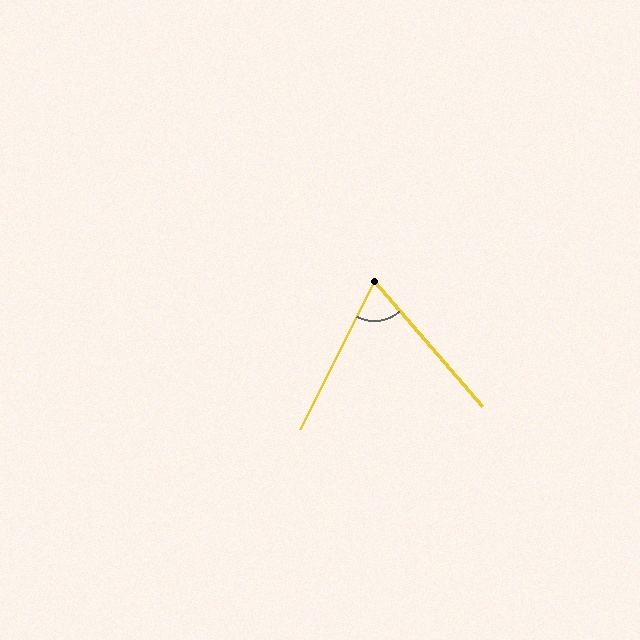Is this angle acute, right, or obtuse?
It is acute.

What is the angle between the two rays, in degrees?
Approximately 67 degrees.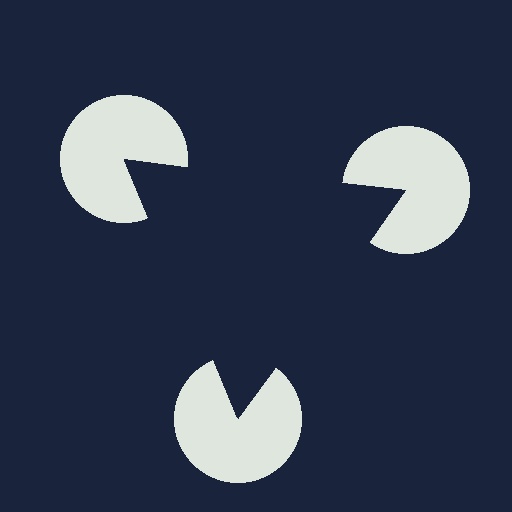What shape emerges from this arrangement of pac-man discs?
An illusory triangle — its edges are inferred from the aligned wedge cuts in the pac-man discs, not physically drawn.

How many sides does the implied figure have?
3 sides.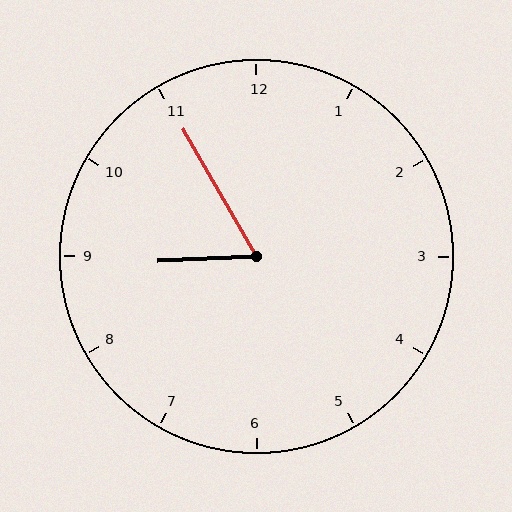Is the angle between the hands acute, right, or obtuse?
It is acute.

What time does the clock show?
8:55.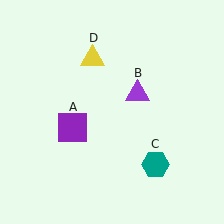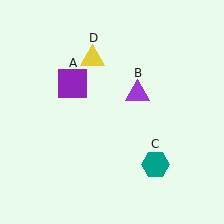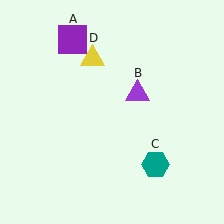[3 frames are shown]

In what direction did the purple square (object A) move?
The purple square (object A) moved up.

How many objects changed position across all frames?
1 object changed position: purple square (object A).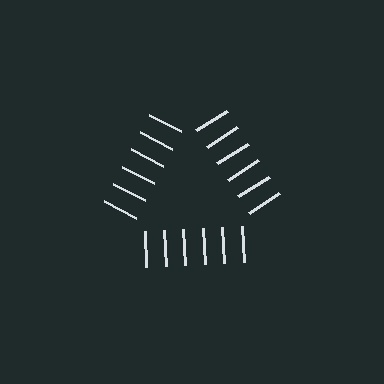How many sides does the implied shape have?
3 sides — the line-ends trace a triangle.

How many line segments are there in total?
18 — 6 along each of the 3 edges.